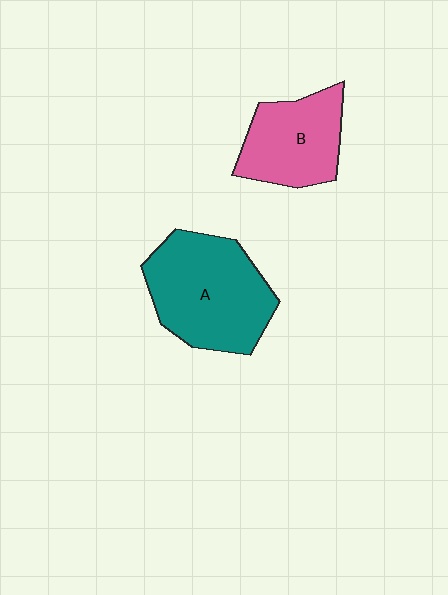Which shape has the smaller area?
Shape B (pink).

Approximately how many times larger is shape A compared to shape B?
Approximately 1.4 times.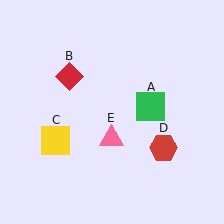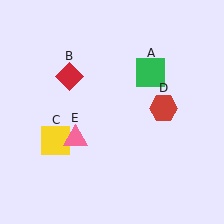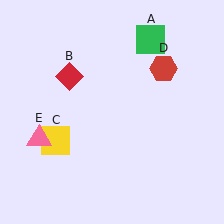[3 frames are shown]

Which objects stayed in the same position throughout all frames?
Red diamond (object B) and yellow square (object C) remained stationary.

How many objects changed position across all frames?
3 objects changed position: green square (object A), red hexagon (object D), pink triangle (object E).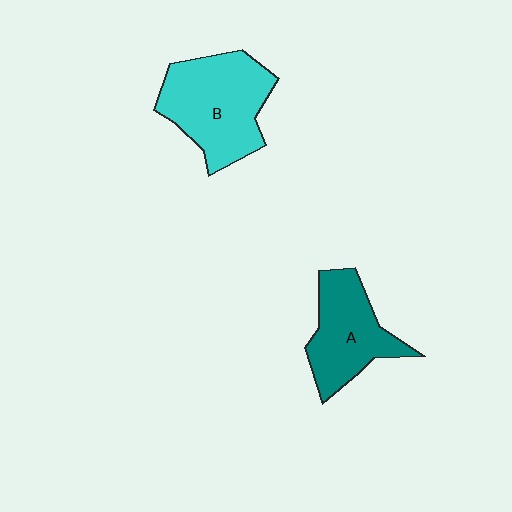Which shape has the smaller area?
Shape A (teal).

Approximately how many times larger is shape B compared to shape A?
Approximately 1.3 times.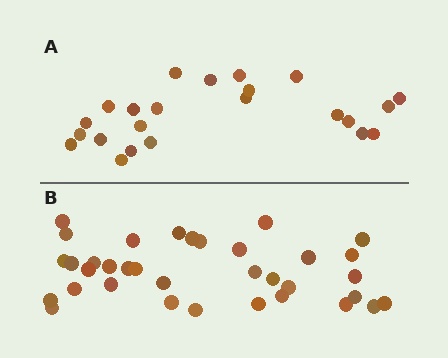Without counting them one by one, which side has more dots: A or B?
Region B (the bottom region) has more dots.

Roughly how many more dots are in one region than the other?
Region B has roughly 12 or so more dots than region A.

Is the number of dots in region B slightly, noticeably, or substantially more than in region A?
Region B has substantially more. The ratio is roughly 1.5 to 1.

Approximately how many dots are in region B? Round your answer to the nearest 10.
About 40 dots. (The exact count is 35, which rounds to 40.)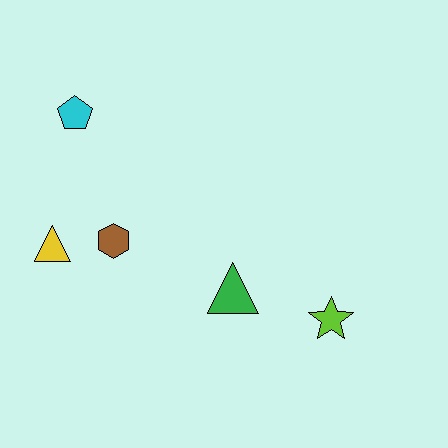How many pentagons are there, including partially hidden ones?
There is 1 pentagon.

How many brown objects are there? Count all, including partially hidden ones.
There is 1 brown object.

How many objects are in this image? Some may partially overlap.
There are 5 objects.